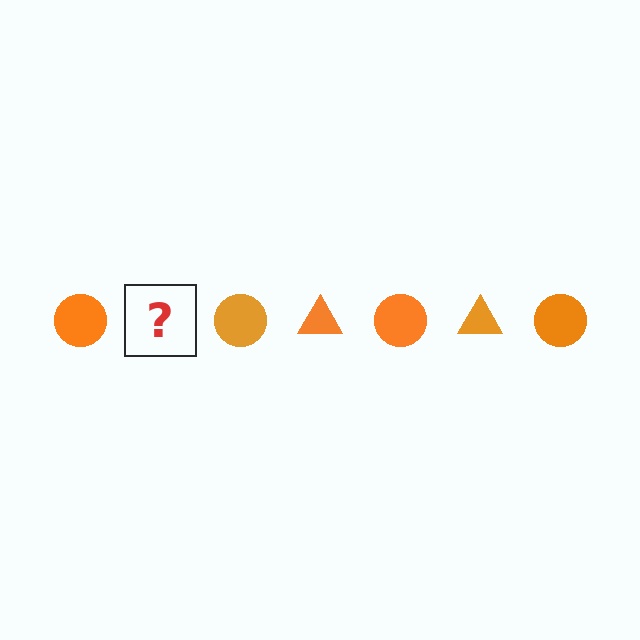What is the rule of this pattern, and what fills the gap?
The rule is that the pattern cycles through circle, triangle shapes in orange. The gap should be filled with an orange triangle.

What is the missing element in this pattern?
The missing element is an orange triangle.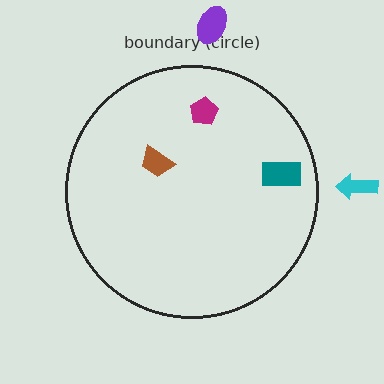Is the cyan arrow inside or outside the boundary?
Outside.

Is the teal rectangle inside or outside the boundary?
Inside.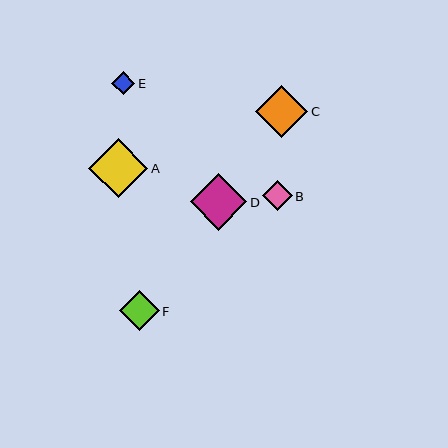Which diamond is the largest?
Diamond A is the largest with a size of approximately 59 pixels.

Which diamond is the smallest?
Diamond E is the smallest with a size of approximately 23 pixels.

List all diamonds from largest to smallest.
From largest to smallest: A, D, C, F, B, E.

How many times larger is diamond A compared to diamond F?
Diamond A is approximately 1.5 times the size of diamond F.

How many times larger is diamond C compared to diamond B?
Diamond C is approximately 1.7 times the size of diamond B.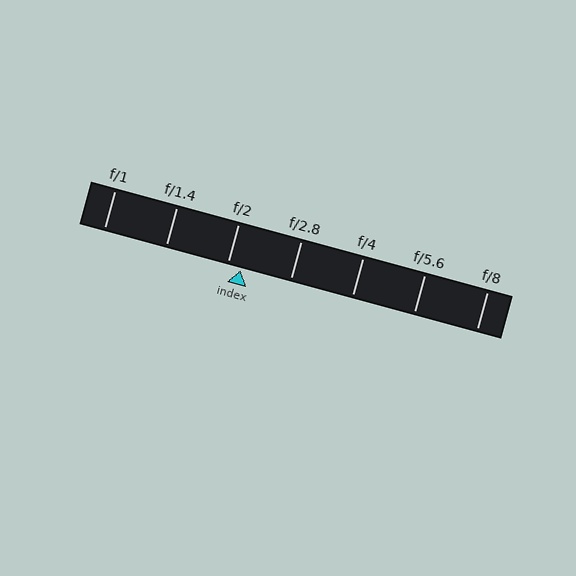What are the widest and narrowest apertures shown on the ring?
The widest aperture shown is f/1 and the narrowest is f/8.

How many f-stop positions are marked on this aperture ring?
There are 7 f-stop positions marked.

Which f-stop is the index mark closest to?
The index mark is closest to f/2.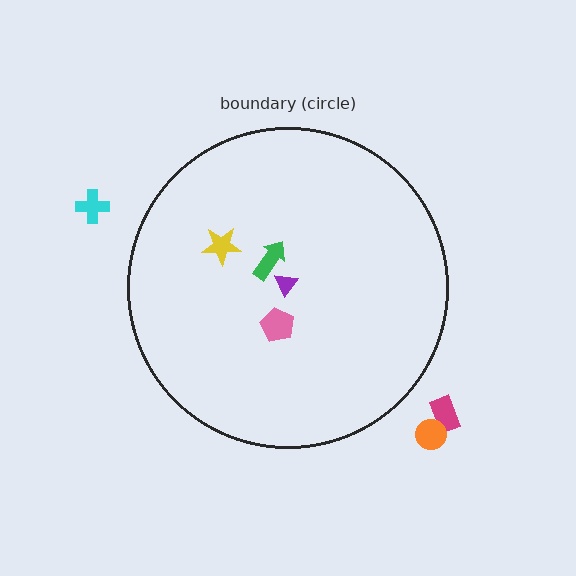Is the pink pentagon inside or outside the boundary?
Inside.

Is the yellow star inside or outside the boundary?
Inside.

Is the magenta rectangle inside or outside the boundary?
Outside.